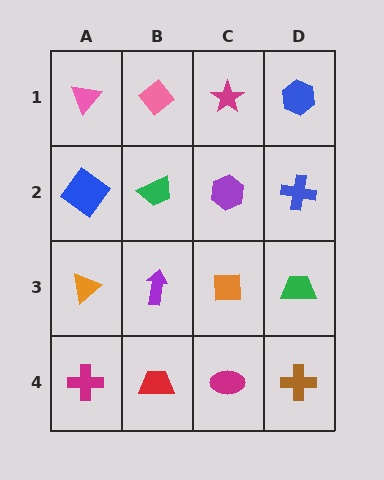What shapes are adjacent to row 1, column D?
A blue cross (row 2, column D), a magenta star (row 1, column C).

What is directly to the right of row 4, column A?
A red trapezoid.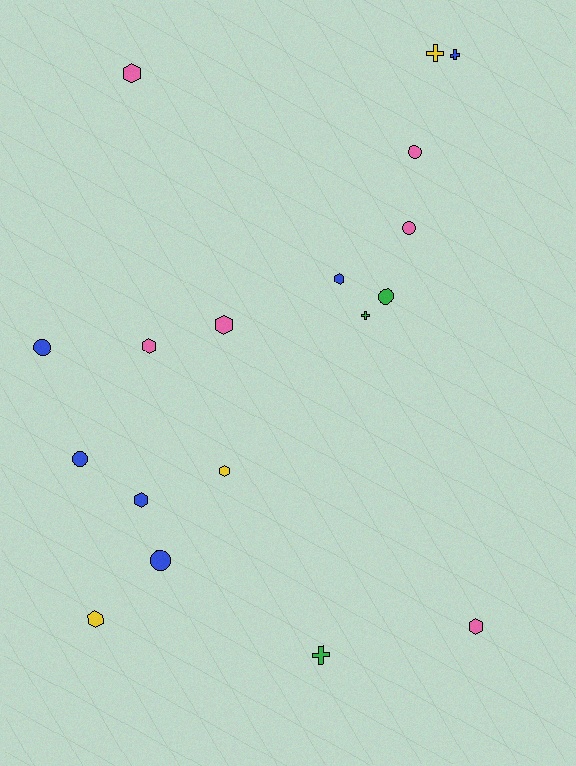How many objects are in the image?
There are 18 objects.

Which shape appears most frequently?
Hexagon, with 8 objects.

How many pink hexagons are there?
There are 4 pink hexagons.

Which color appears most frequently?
Pink, with 6 objects.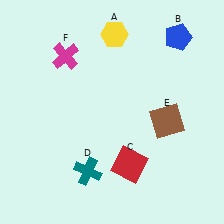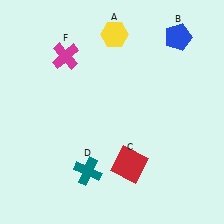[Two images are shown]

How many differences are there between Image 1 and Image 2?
There is 1 difference between the two images.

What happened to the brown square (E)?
The brown square (E) was removed in Image 2. It was in the bottom-right area of Image 1.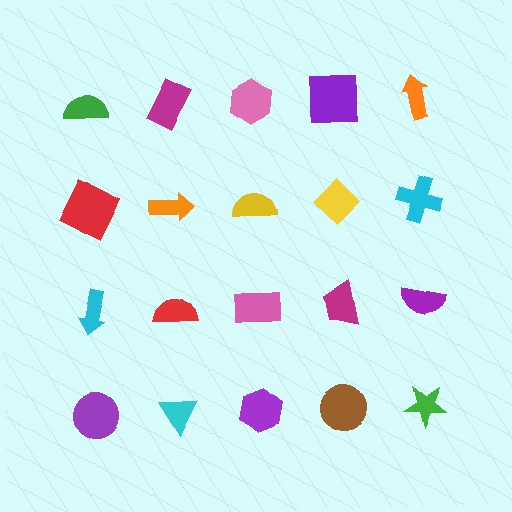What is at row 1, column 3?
A pink hexagon.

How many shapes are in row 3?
5 shapes.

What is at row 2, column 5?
A cyan cross.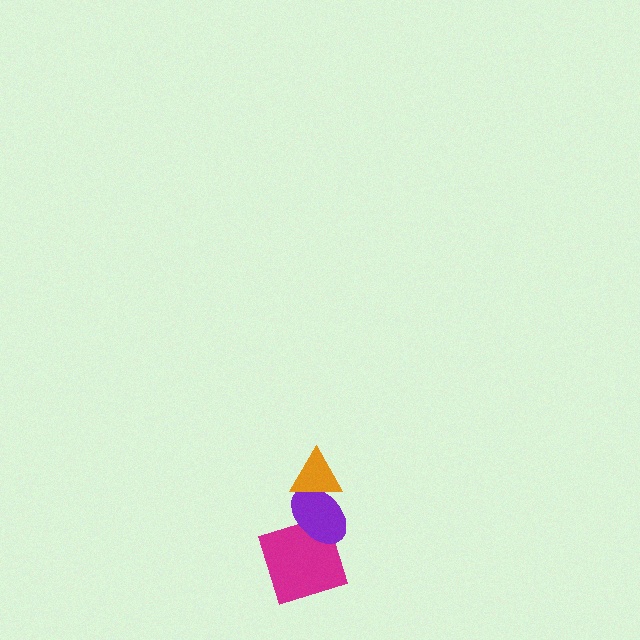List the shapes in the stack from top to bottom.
From top to bottom: the orange triangle, the purple ellipse, the magenta square.